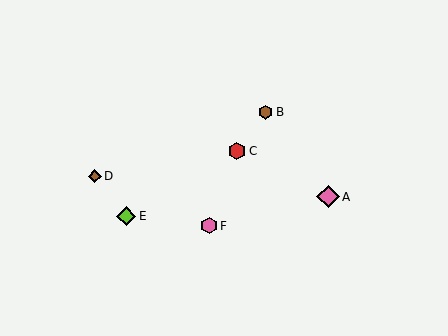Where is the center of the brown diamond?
The center of the brown diamond is at (95, 176).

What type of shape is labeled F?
Shape F is a pink hexagon.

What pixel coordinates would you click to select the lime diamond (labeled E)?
Click at (126, 216) to select the lime diamond E.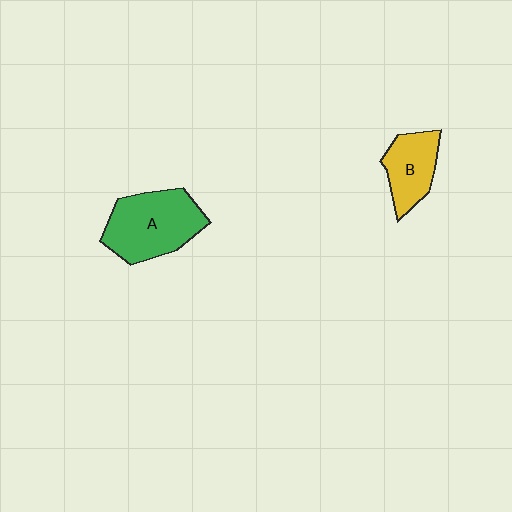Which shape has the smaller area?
Shape B (yellow).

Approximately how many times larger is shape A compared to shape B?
Approximately 1.6 times.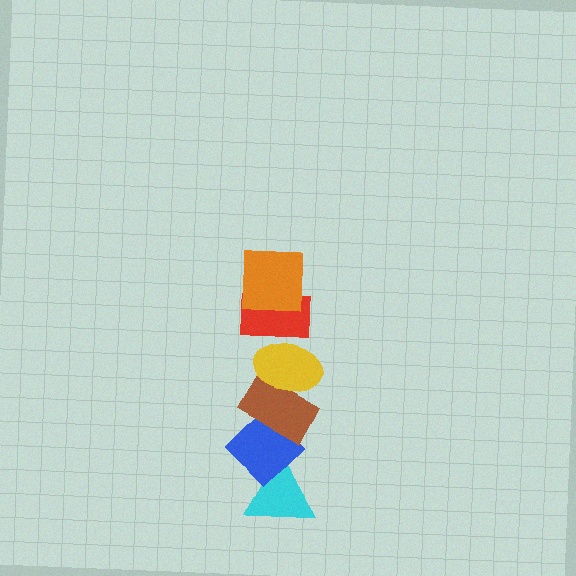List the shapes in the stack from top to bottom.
From top to bottom: the orange square, the red rectangle, the yellow ellipse, the brown rectangle, the blue diamond, the cyan triangle.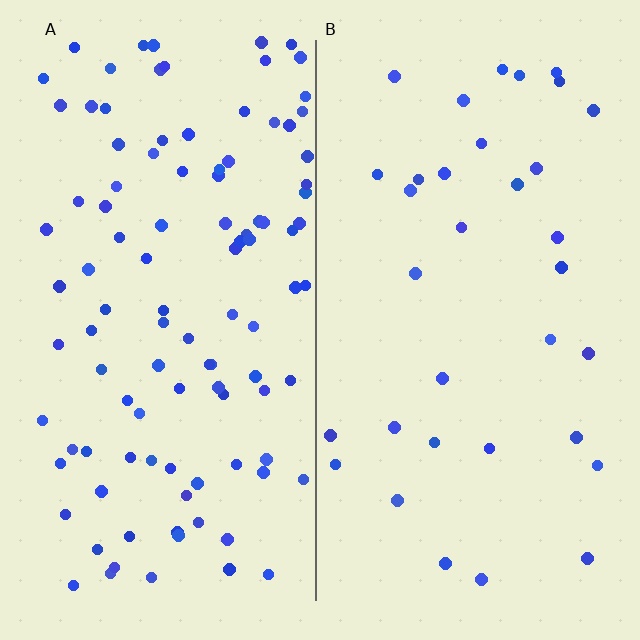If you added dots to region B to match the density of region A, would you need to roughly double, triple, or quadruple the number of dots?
Approximately triple.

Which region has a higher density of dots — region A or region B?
A (the left).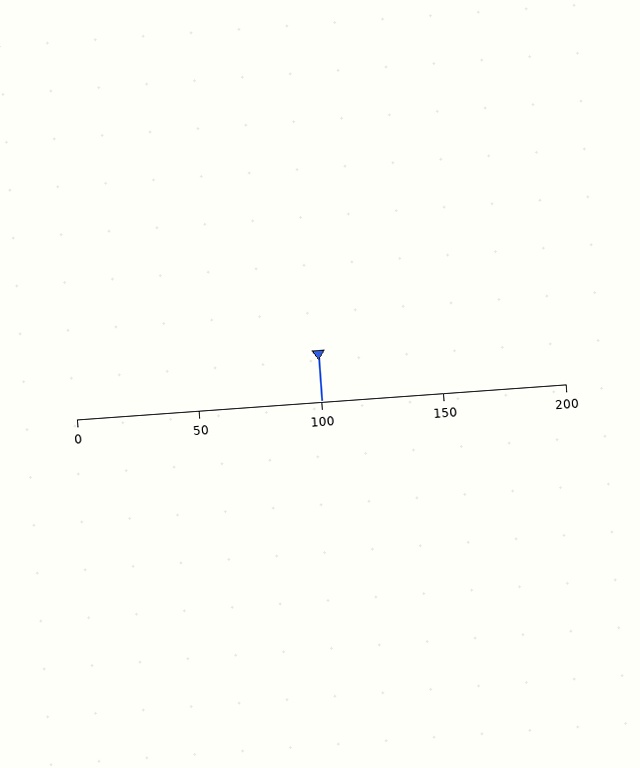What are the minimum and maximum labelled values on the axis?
The axis runs from 0 to 200.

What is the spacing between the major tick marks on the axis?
The major ticks are spaced 50 apart.